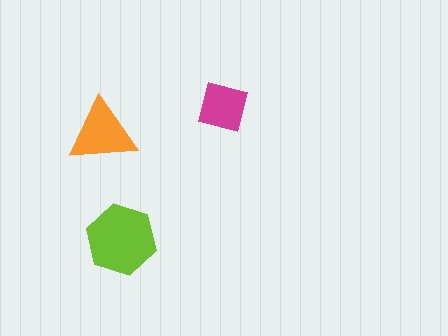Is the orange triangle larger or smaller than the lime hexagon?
Smaller.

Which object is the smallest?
The magenta square.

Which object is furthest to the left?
The orange triangle is leftmost.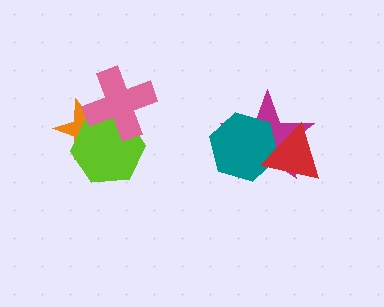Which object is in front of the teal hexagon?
The red triangle is in front of the teal hexagon.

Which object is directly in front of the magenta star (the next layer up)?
The teal hexagon is directly in front of the magenta star.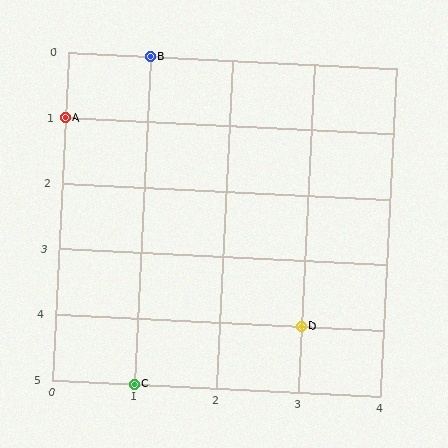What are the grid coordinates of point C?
Point C is at grid coordinates (1, 5).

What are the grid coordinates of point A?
Point A is at grid coordinates (0, 1).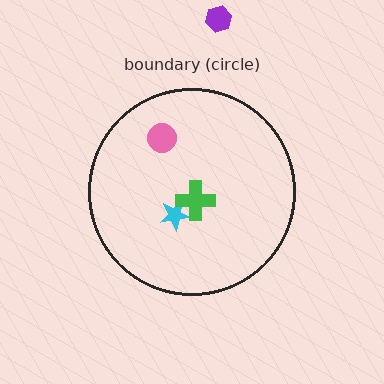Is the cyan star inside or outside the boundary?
Inside.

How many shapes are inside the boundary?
3 inside, 1 outside.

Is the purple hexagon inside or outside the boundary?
Outside.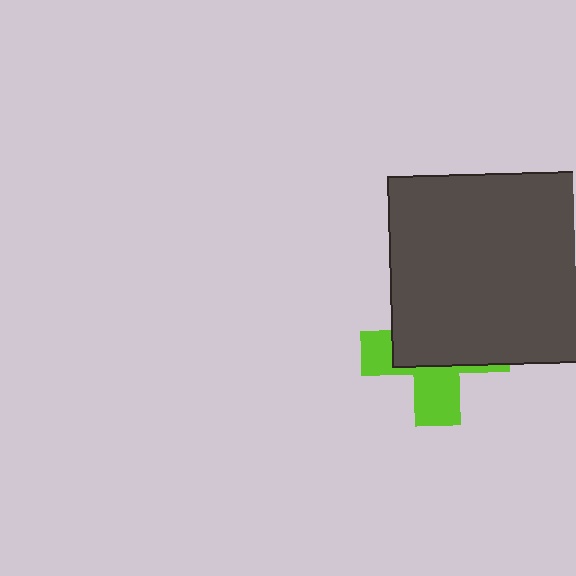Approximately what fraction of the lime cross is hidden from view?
Roughly 61% of the lime cross is hidden behind the dark gray square.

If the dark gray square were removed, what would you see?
You would see the complete lime cross.